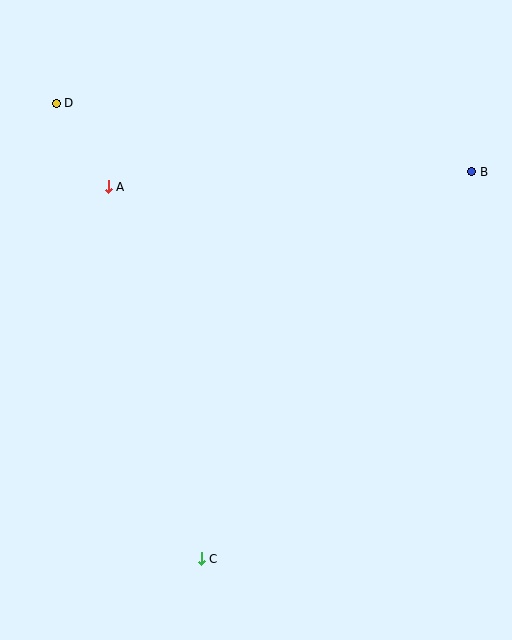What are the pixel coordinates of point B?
Point B is at (472, 172).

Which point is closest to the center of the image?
Point A at (108, 187) is closest to the center.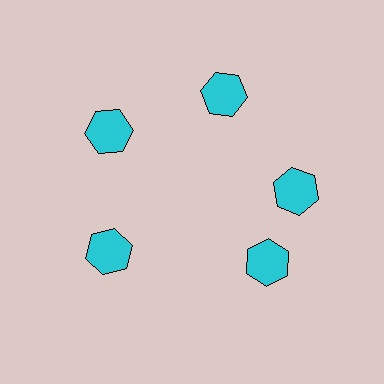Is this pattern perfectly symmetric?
No. The 5 cyan hexagons are arranged in a ring, but one element near the 5 o'clock position is rotated out of alignment along the ring, breaking the 5-fold rotational symmetry.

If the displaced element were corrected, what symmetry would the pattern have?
It would have 5-fold rotational symmetry — the pattern would map onto itself every 72 degrees.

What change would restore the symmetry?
The symmetry would be restored by rotating it back into even spacing with its neighbors so that all 5 hexagons sit at equal angles and equal distance from the center.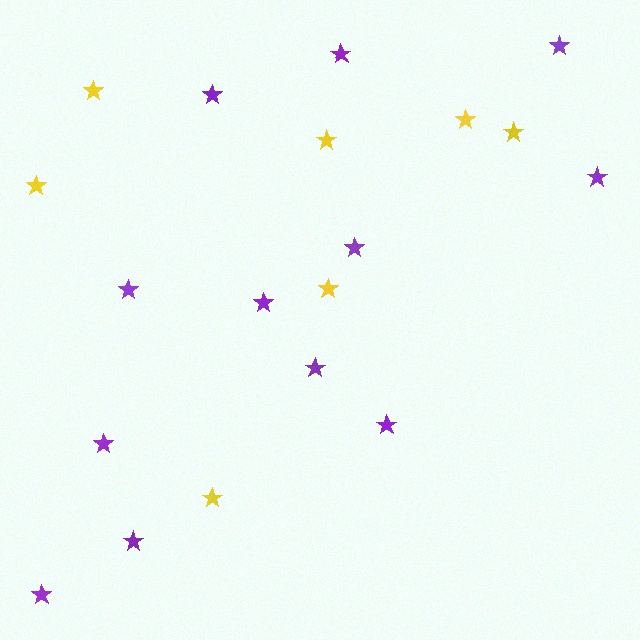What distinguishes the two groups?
There are 2 groups: one group of purple stars (12) and one group of yellow stars (7).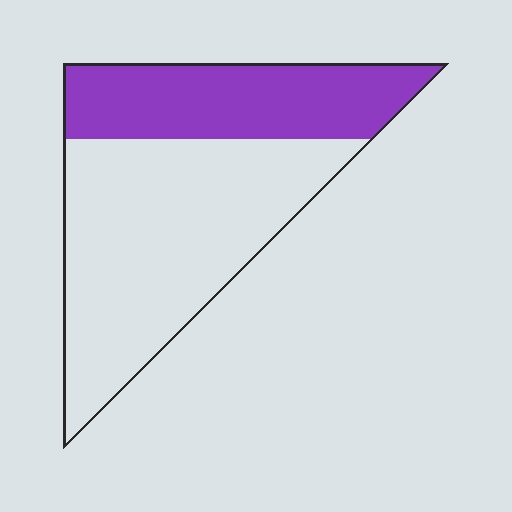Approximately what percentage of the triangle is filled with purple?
Approximately 35%.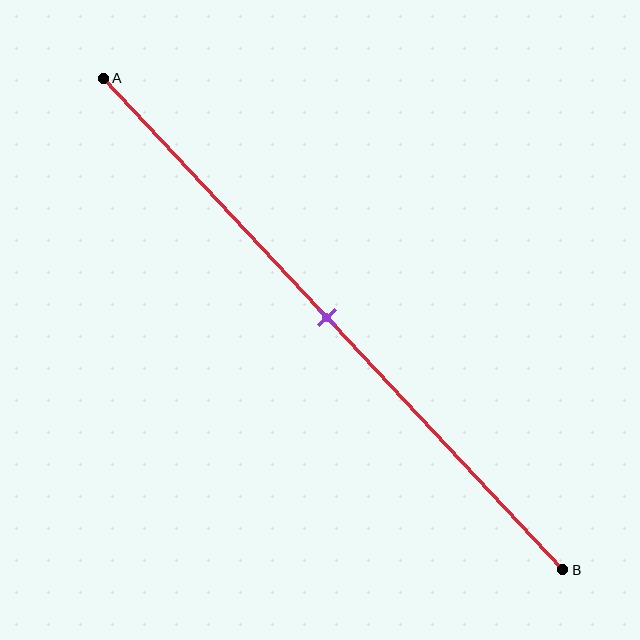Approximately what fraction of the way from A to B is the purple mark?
The purple mark is approximately 50% of the way from A to B.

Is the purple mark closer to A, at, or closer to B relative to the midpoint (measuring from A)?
The purple mark is approximately at the midpoint of segment AB.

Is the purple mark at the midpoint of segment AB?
Yes, the mark is approximately at the midpoint.